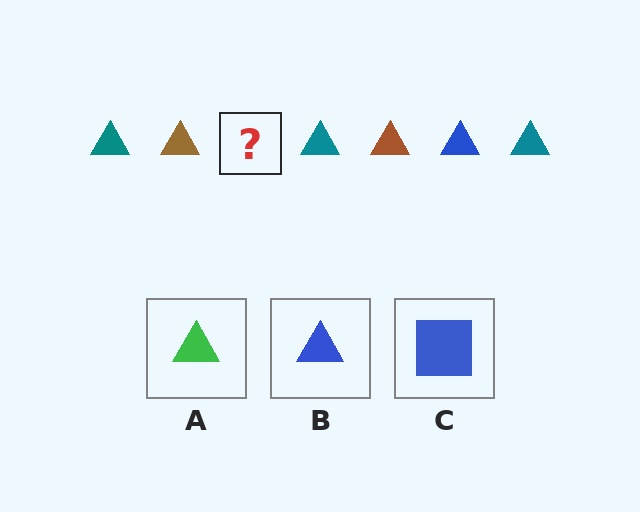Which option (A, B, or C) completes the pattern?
B.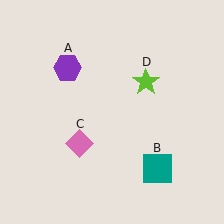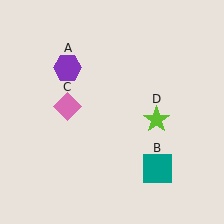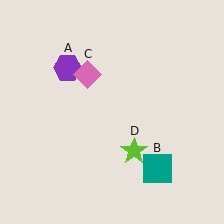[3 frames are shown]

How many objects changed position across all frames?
2 objects changed position: pink diamond (object C), lime star (object D).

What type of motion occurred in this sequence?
The pink diamond (object C), lime star (object D) rotated clockwise around the center of the scene.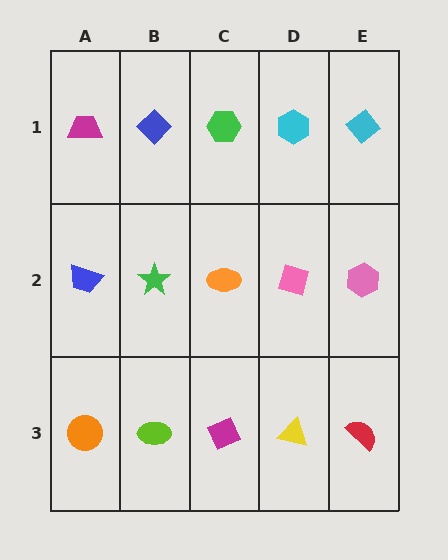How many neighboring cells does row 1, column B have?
3.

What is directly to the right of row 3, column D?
A red semicircle.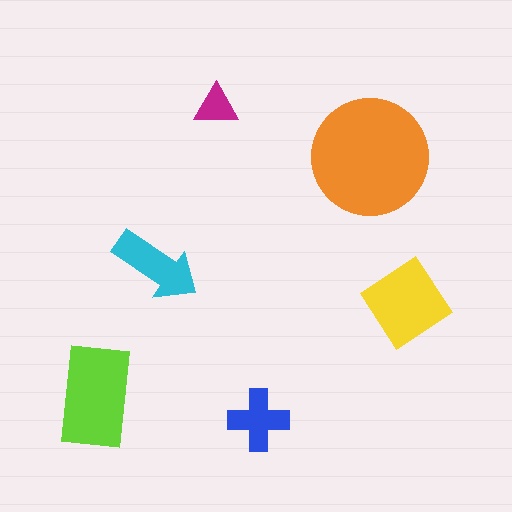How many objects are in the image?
There are 6 objects in the image.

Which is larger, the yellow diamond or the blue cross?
The yellow diamond.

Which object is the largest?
The orange circle.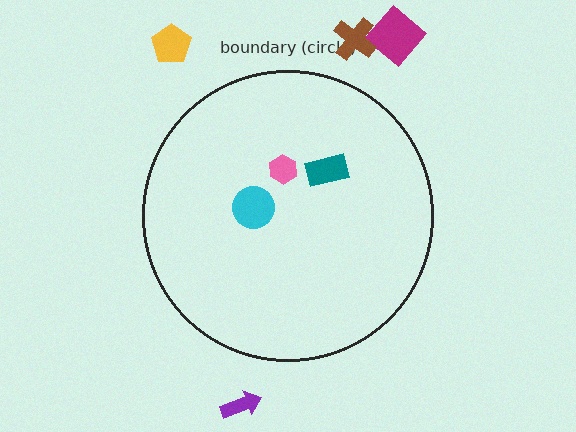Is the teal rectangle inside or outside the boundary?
Inside.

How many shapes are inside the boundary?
3 inside, 4 outside.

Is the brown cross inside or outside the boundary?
Outside.